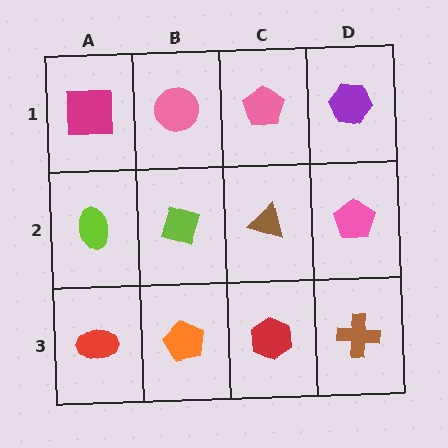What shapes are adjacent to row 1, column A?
A lime ellipse (row 2, column A), a pink circle (row 1, column B).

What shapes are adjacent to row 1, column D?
A pink pentagon (row 2, column D), a pink pentagon (row 1, column C).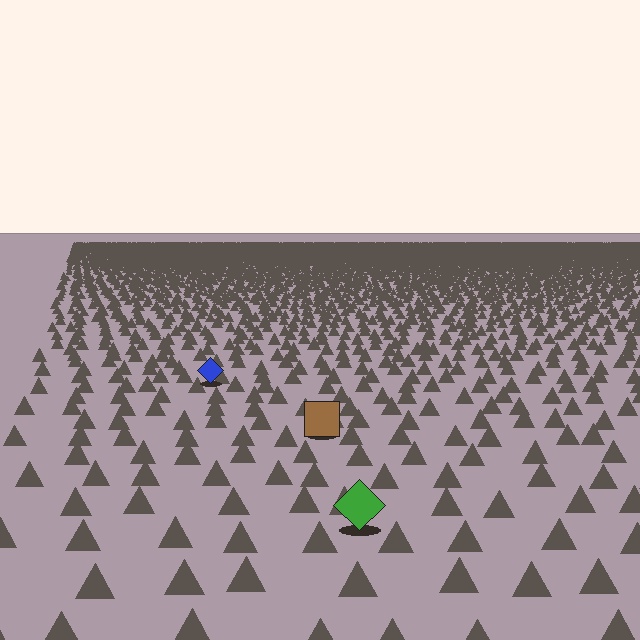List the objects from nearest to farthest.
From nearest to farthest: the green diamond, the brown square, the blue diamond.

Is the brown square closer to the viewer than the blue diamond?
Yes. The brown square is closer — you can tell from the texture gradient: the ground texture is coarser near it.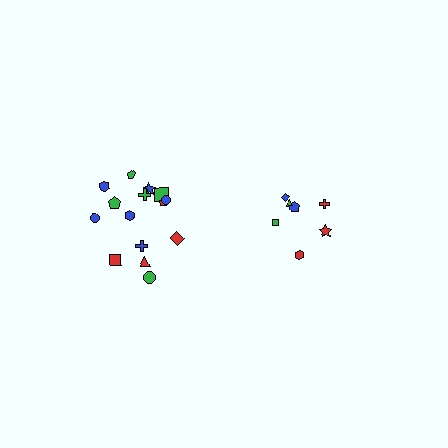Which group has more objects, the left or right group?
The left group.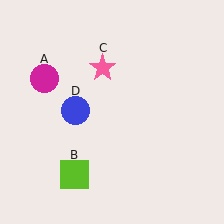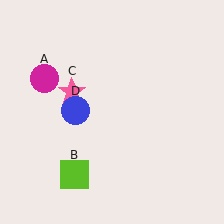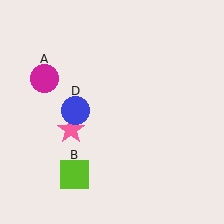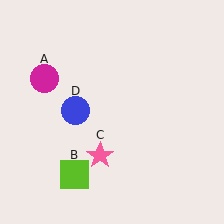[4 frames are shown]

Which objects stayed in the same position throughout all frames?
Magenta circle (object A) and lime square (object B) and blue circle (object D) remained stationary.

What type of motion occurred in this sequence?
The pink star (object C) rotated counterclockwise around the center of the scene.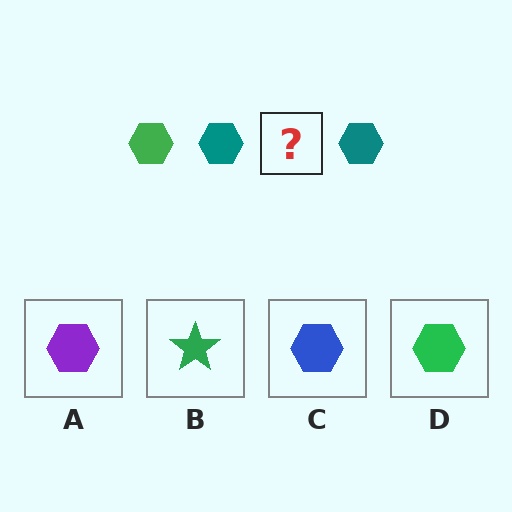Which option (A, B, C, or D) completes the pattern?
D.